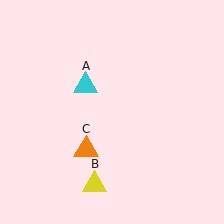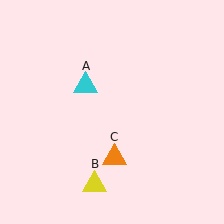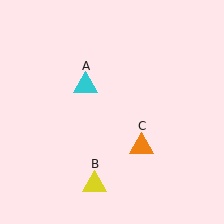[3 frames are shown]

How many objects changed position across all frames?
1 object changed position: orange triangle (object C).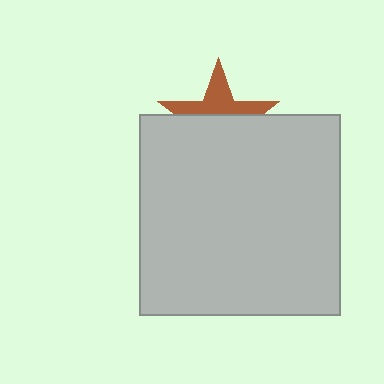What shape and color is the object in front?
The object in front is a light gray square.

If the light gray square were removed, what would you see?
You would see the complete brown star.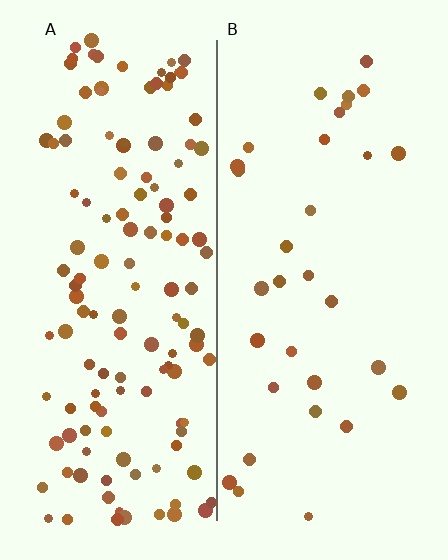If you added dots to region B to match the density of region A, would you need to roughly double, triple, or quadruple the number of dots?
Approximately quadruple.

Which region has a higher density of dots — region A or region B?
A (the left).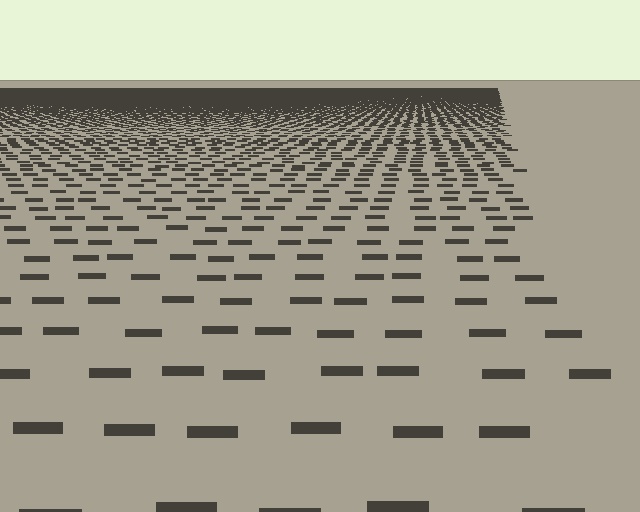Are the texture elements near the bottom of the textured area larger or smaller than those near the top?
Larger. Near the bottom, elements are closer to the viewer and appear at a bigger on-screen size.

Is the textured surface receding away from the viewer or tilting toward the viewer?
The surface is receding away from the viewer. Texture elements get smaller and denser toward the top.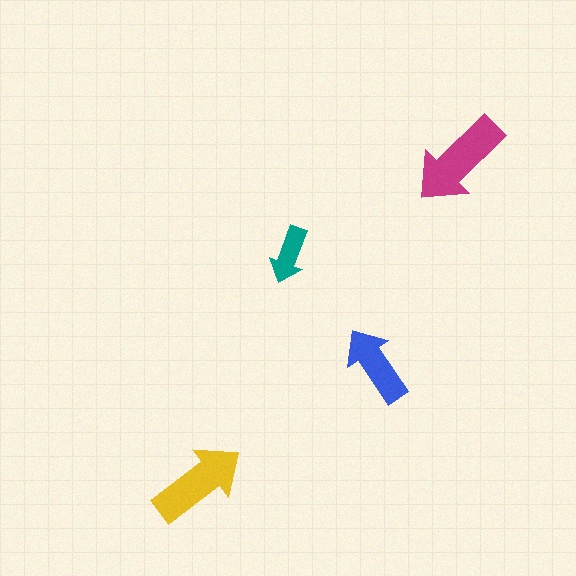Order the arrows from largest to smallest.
the magenta one, the yellow one, the blue one, the teal one.